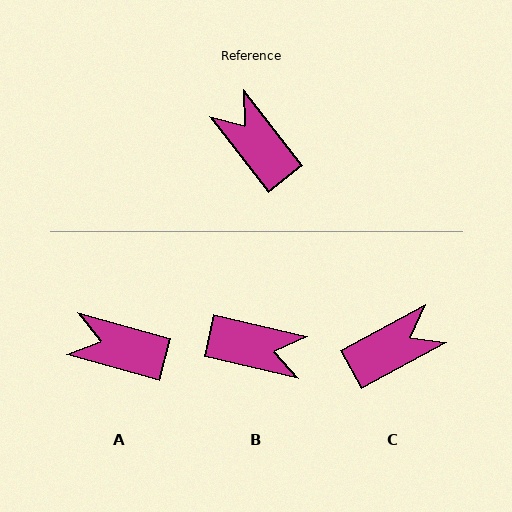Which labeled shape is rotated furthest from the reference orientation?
B, about 141 degrees away.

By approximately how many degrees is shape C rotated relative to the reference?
Approximately 100 degrees clockwise.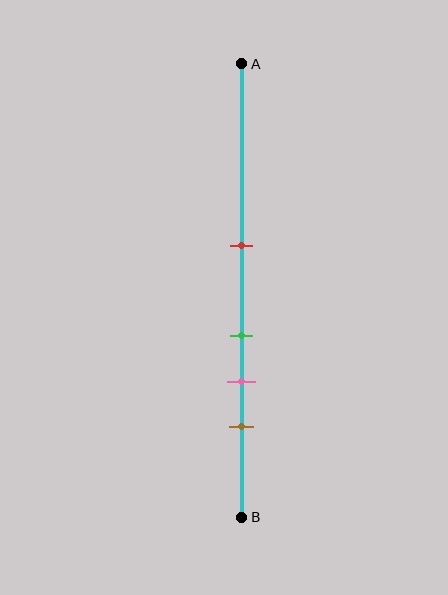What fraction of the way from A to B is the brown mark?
The brown mark is approximately 80% (0.8) of the way from A to B.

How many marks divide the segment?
There are 4 marks dividing the segment.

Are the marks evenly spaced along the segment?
No, the marks are not evenly spaced.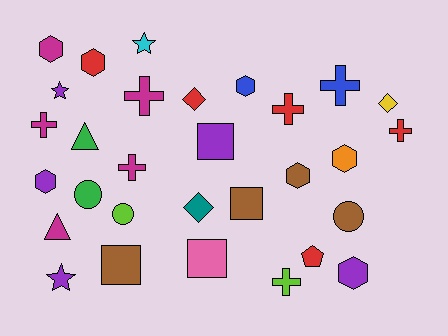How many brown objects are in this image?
There are 4 brown objects.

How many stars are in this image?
There are 3 stars.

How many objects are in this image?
There are 30 objects.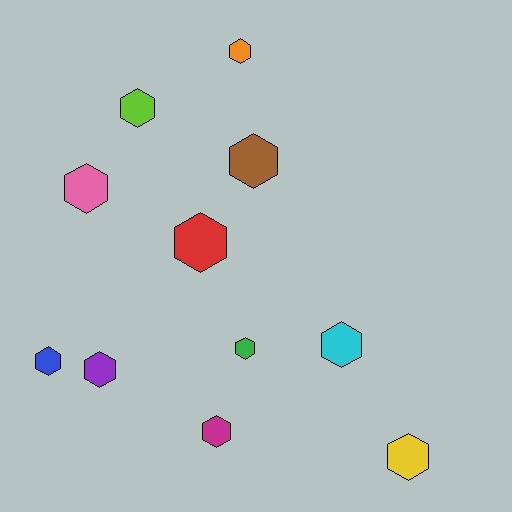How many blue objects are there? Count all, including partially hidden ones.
There is 1 blue object.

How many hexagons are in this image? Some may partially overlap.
There are 11 hexagons.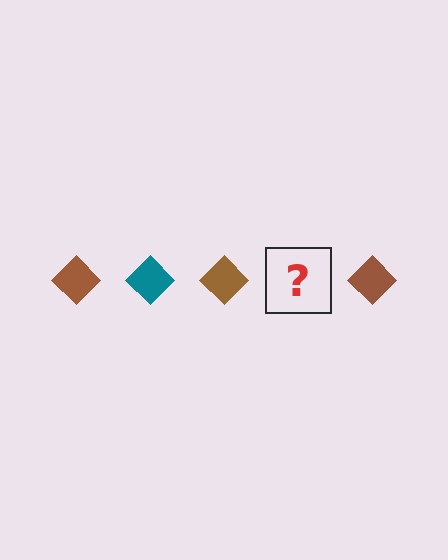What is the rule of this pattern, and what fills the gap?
The rule is that the pattern cycles through brown, teal diamonds. The gap should be filled with a teal diamond.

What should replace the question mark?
The question mark should be replaced with a teal diamond.